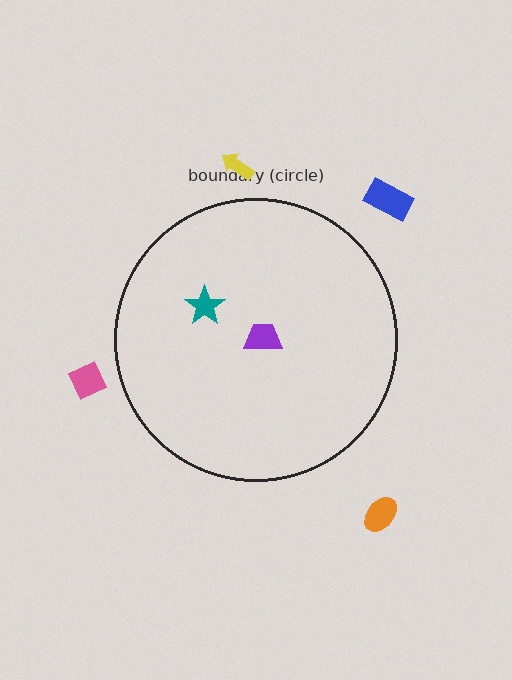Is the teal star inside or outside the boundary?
Inside.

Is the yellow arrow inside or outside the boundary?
Outside.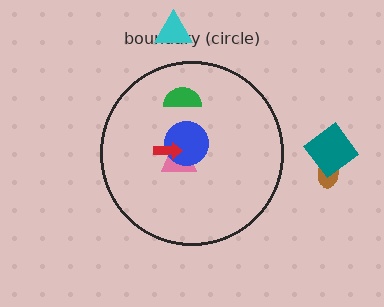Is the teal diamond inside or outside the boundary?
Outside.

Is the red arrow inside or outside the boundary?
Inside.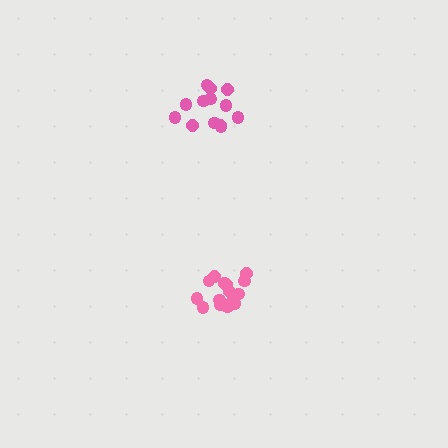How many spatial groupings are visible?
There are 2 spatial groupings.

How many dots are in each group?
Group 1: 13 dots, Group 2: 16 dots (29 total).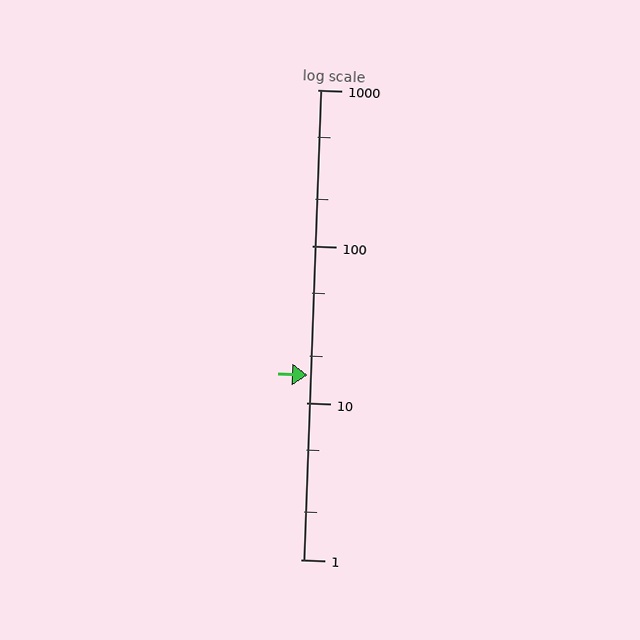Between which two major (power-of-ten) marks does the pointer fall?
The pointer is between 10 and 100.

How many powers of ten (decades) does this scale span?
The scale spans 3 decades, from 1 to 1000.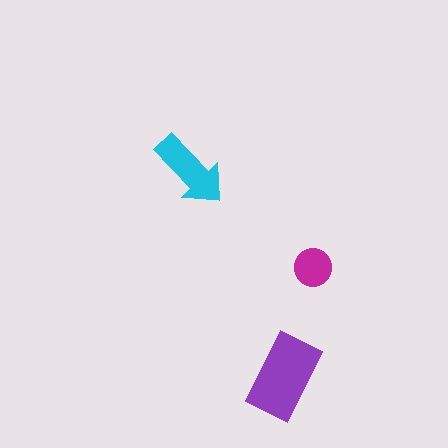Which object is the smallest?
The magenta circle.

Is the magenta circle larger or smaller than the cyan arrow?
Smaller.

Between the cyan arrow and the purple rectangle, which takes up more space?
The purple rectangle.